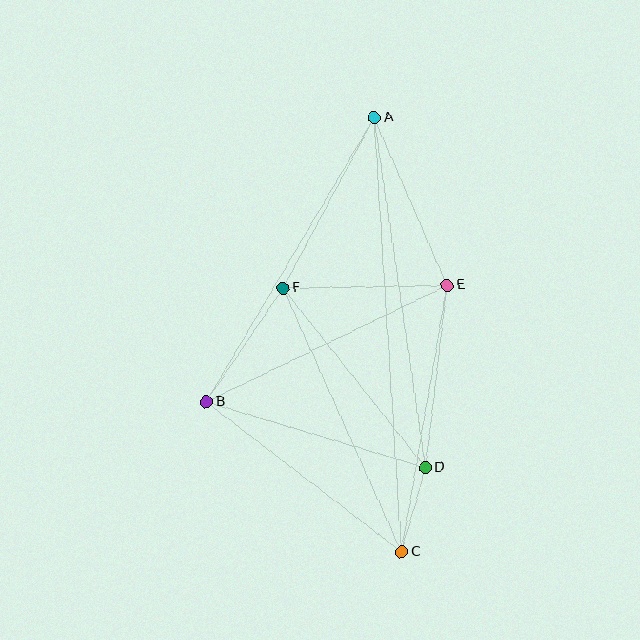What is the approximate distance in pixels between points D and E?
The distance between D and E is approximately 184 pixels.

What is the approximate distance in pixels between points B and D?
The distance between B and D is approximately 229 pixels.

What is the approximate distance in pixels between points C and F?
The distance between C and F is approximately 289 pixels.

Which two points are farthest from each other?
Points A and C are farthest from each other.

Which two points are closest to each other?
Points C and D are closest to each other.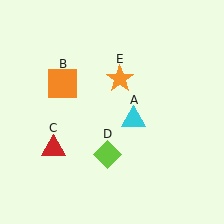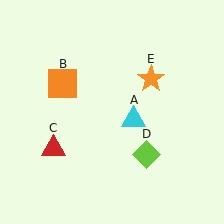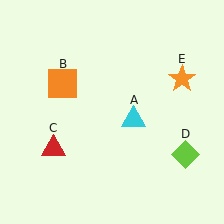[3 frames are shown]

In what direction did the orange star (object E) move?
The orange star (object E) moved right.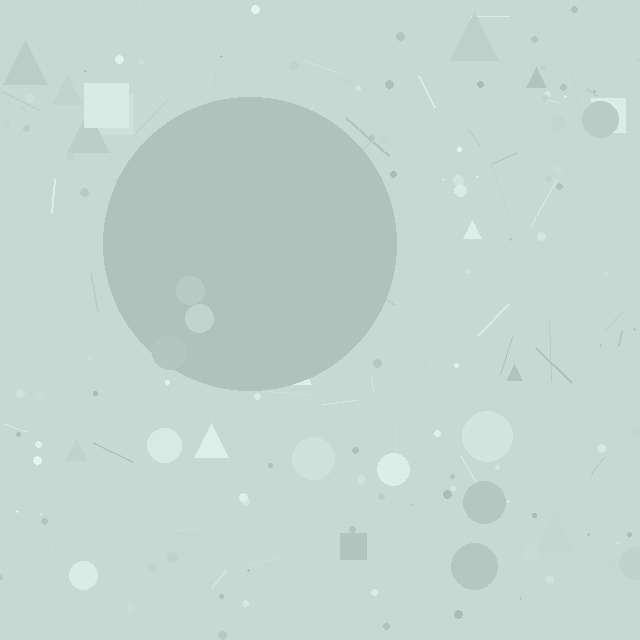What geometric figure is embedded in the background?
A circle is embedded in the background.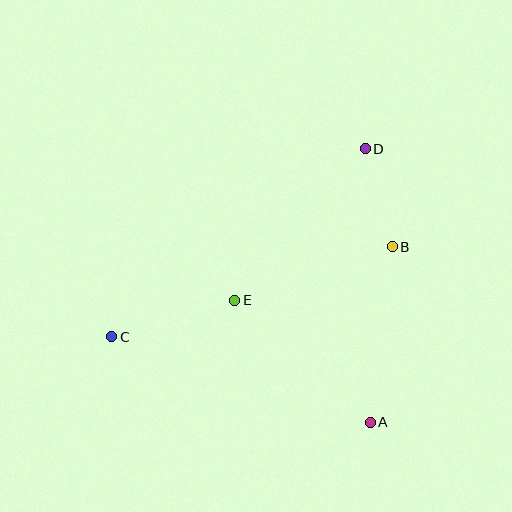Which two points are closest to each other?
Points B and D are closest to each other.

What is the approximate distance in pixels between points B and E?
The distance between B and E is approximately 166 pixels.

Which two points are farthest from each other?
Points C and D are farthest from each other.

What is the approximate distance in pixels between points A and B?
The distance between A and B is approximately 177 pixels.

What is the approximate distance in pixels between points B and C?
The distance between B and C is approximately 295 pixels.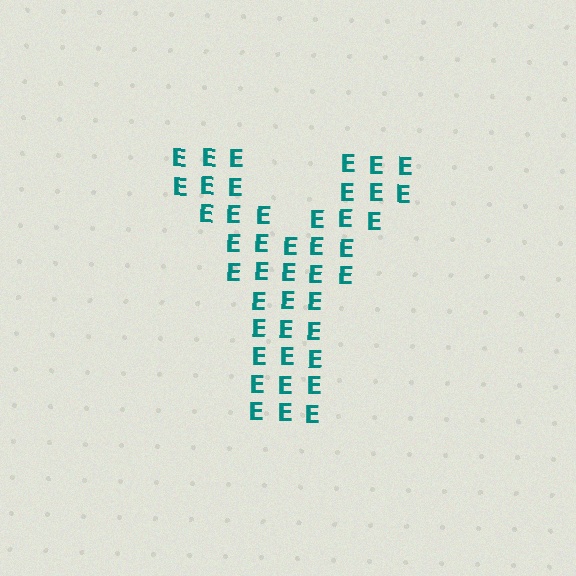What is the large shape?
The large shape is the letter Y.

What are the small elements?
The small elements are letter E's.